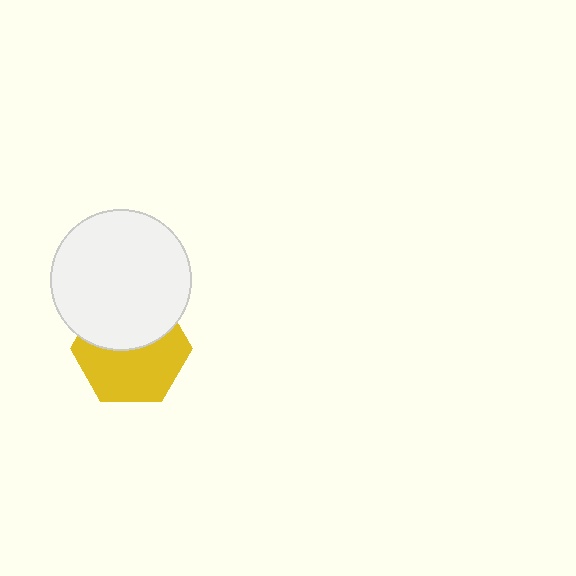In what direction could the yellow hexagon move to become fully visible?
The yellow hexagon could move down. That would shift it out from behind the white circle entirely.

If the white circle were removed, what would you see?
You would see the complete yellow hexagon.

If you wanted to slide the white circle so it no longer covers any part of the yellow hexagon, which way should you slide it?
Slide it up — that is the most direct way to separate the two shapes.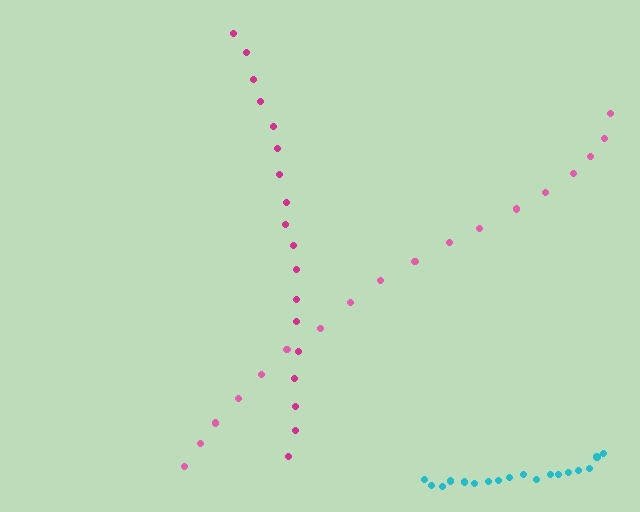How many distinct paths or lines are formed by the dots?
There are 3 distinct paths.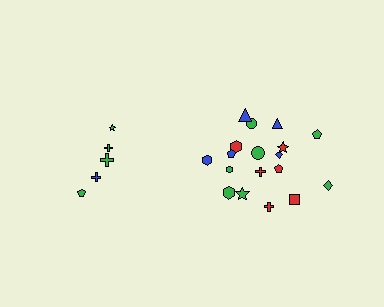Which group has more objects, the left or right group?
The right group.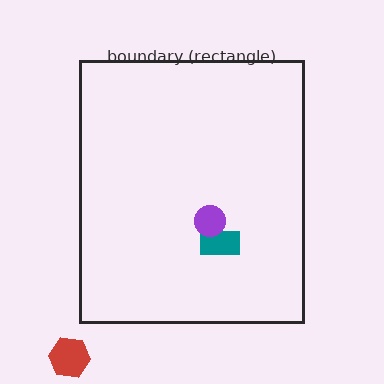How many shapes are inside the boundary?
2 inside, 1 outside.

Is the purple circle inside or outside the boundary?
Inside.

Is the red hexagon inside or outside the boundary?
Outside.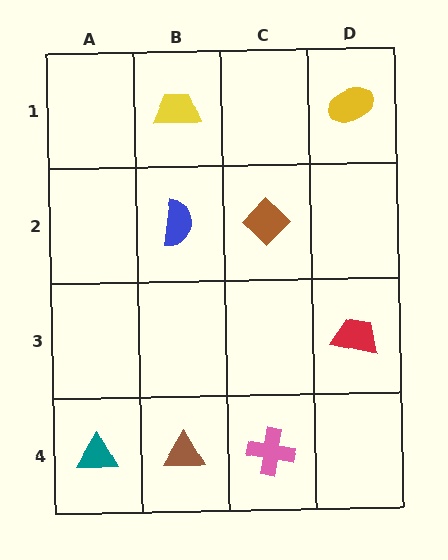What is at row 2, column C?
A brown diamond.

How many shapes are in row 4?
3 shapes.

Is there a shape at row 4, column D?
No, that cell is empty.